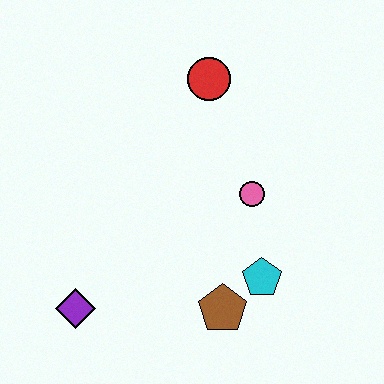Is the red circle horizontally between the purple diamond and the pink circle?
Yes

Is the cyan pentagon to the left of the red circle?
No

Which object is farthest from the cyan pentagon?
The red circle is farthest from the cyan pentagon.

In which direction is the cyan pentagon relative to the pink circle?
The cyan pentagon is below the pink circle.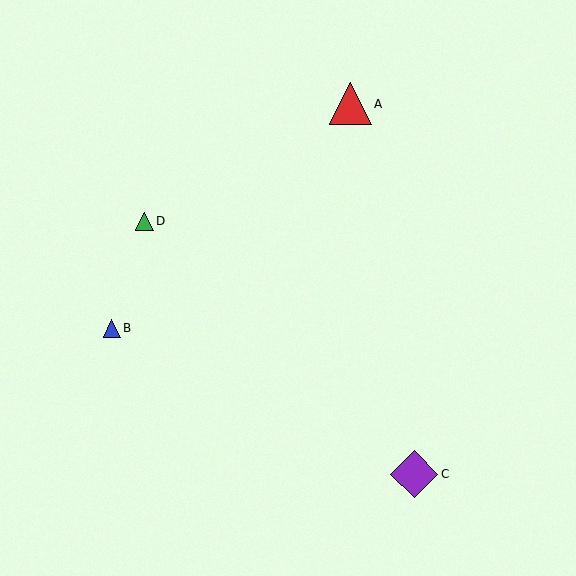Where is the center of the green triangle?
The center of the green triangle is at (144, 221).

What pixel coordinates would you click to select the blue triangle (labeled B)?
Click at (112, 328) to select the blue triangle B.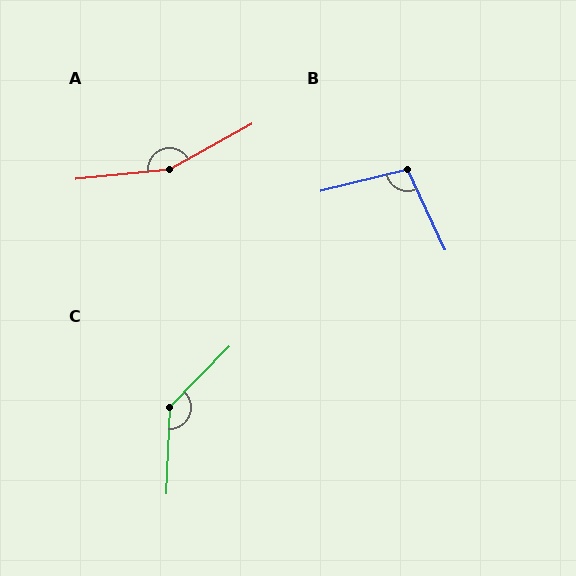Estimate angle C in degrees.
Approximately 138 degrees.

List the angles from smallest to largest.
B (101°), C (138°), A (157°).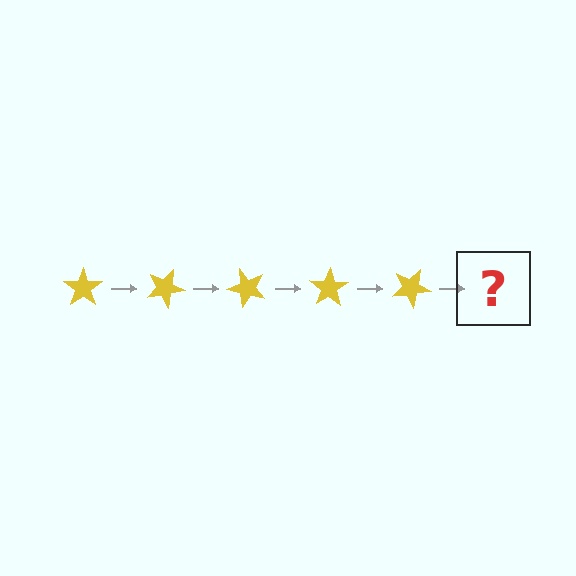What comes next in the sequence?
The next element should be a yellow star rotated 125 degrees.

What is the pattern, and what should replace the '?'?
The pattern is that the star rotates 25 degrees each step. The '?' should be a yellow star rotated 125 degrees.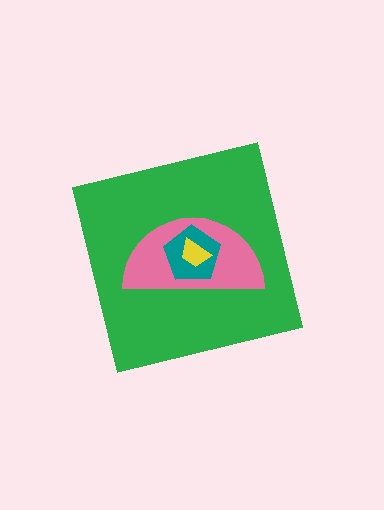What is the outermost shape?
The green square.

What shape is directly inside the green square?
The pink semicircle.